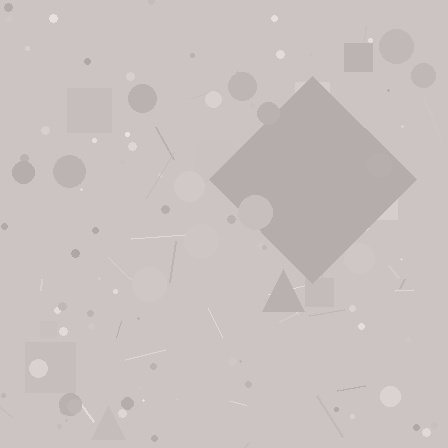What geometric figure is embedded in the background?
A diamond is embedded in the background.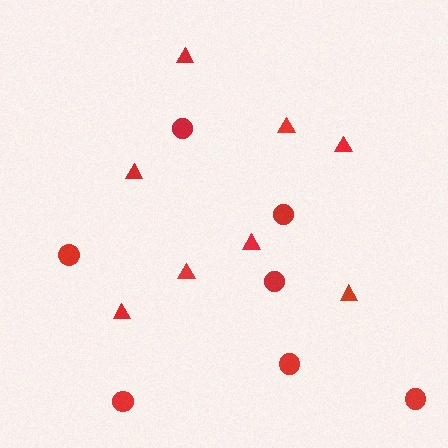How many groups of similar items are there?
There are 2 groups: one group of circles (7) and one group of triangles (8).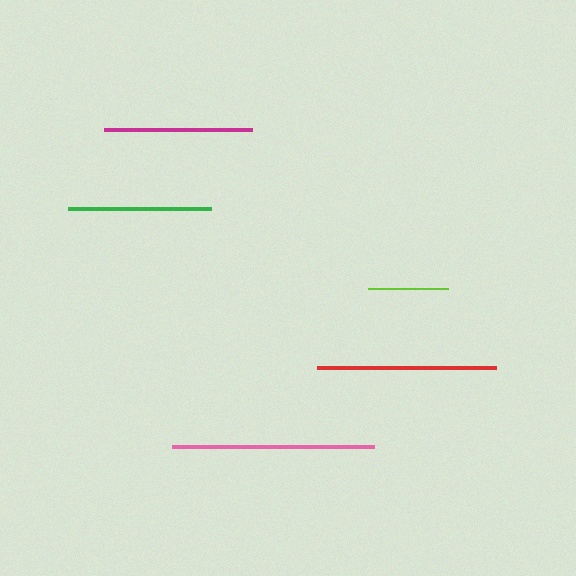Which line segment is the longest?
The pink line is the longest at approximately 202 pixels.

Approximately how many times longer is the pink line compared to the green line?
The pink line is approximately 1.4 times the length of the green line.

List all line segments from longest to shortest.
From longest to shortest: pink, red, magenta, green, lime.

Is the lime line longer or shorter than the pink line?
The pink line is longer than the lime line.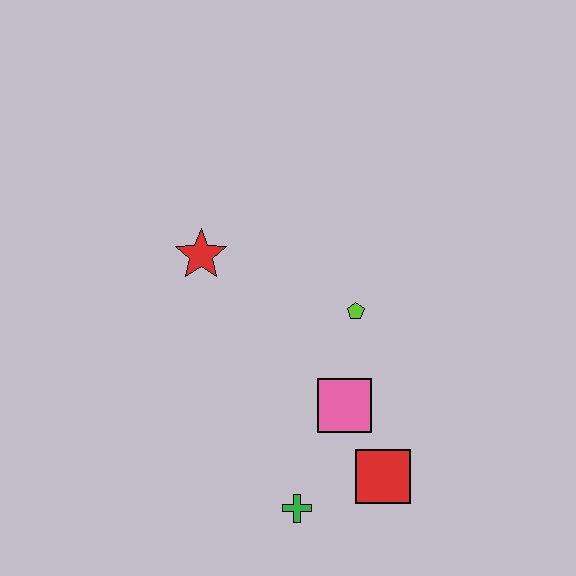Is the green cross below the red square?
Yes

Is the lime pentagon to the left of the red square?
Yes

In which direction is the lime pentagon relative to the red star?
The lime pentagon is to the right of the red star.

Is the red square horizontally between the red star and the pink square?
No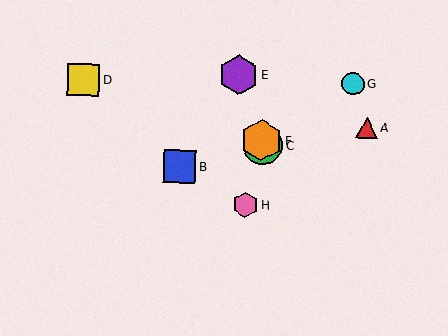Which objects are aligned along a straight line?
Objects C, E, F are aligned along a straight line.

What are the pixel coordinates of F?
Object F is at (261, 140).